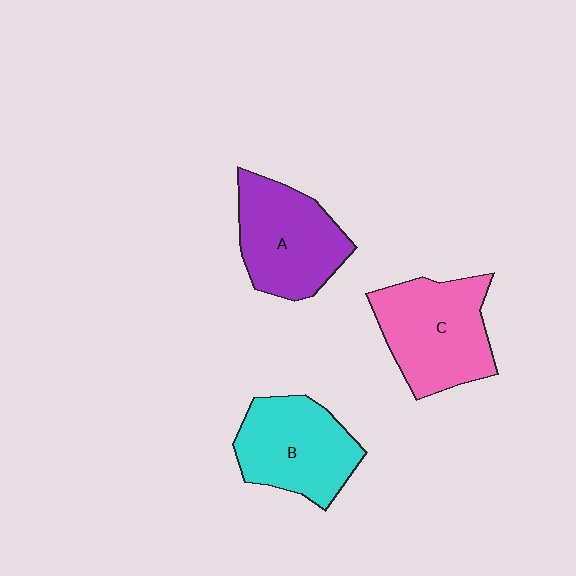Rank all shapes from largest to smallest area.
From largest to smallest: C (pink), A (purple), B (cyan).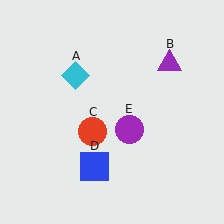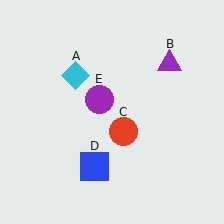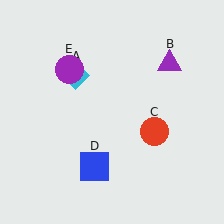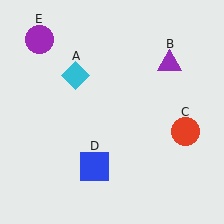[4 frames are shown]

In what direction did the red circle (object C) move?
The red circle (object C) moved right.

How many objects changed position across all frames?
2 objects changed position: red circle (object C), purple circle (object E).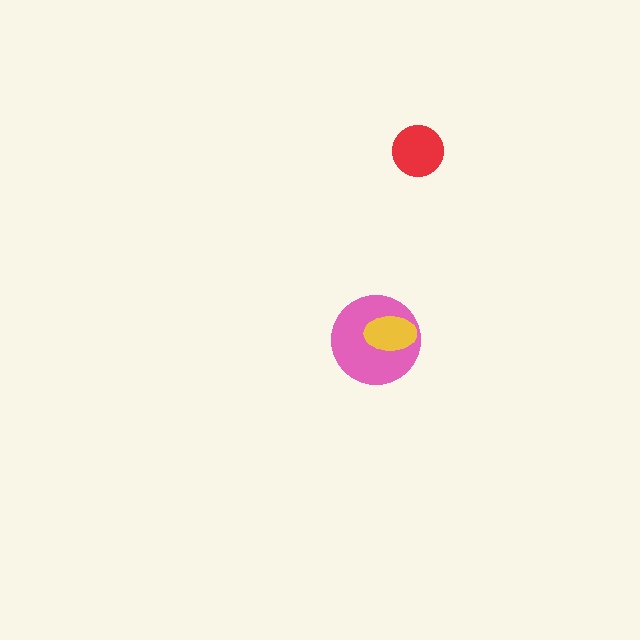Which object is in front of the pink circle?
The yellow ellipse is in front of the pink circle.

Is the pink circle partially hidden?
Yes, it is partially covered by another shape.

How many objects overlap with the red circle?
0 objects overlap with the red circle.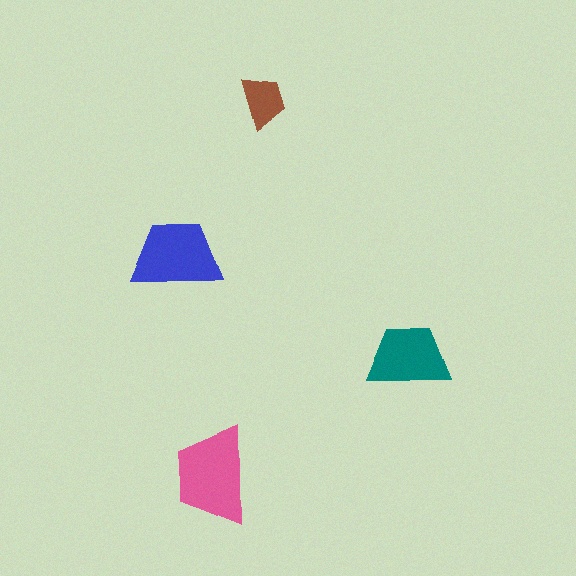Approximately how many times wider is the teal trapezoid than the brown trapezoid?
About 1.5 times wider.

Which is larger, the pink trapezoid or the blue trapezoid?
The pink one.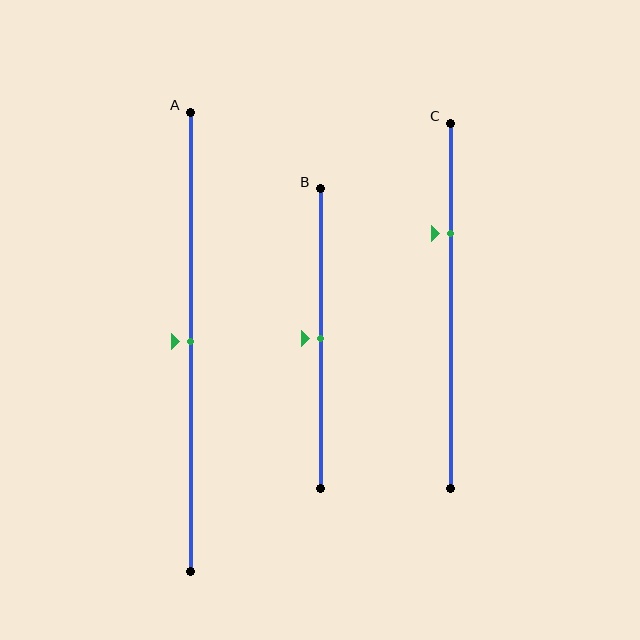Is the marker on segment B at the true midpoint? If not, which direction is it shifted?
Yes, the marker on segment B is at the true midpoint.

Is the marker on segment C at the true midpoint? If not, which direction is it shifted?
No, the marker on segment C is shifted upward by about 20% of the segment length.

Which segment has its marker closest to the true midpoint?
Segment A has its marker closest to the true midpoint.